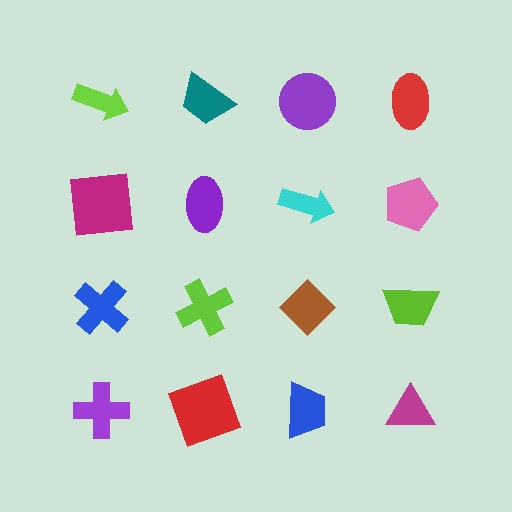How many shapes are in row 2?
4 shapes.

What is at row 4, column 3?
A blue trapezoid.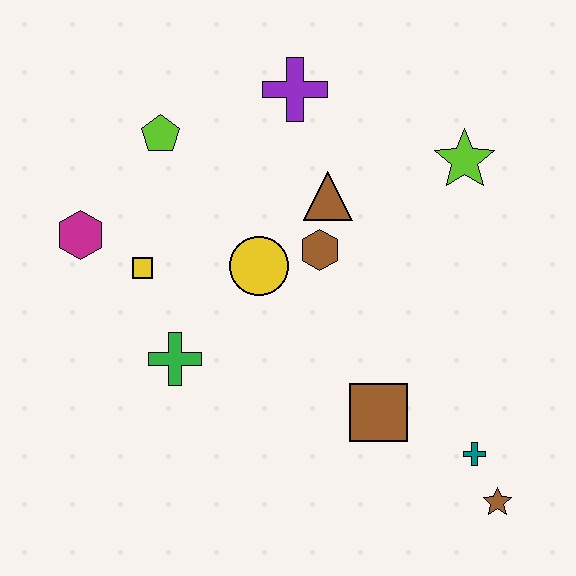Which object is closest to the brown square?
The teal cross is closest to the brown square.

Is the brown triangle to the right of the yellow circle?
Yes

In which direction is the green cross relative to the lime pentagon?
The green cross is below the lime pentagon.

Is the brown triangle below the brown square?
No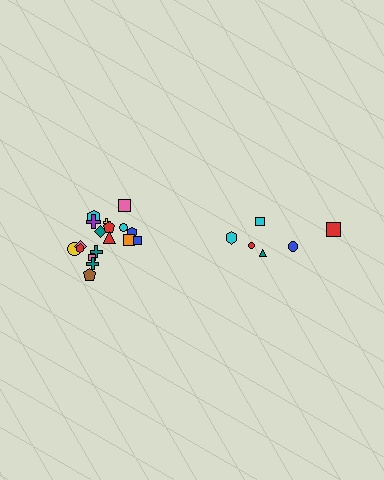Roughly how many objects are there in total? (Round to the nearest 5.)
Roughly 25 objects in total.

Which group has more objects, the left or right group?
The left group.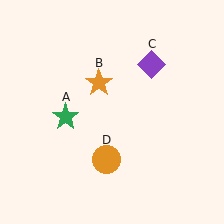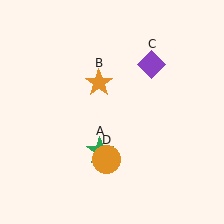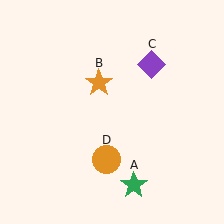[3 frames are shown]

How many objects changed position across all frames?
1 object changed position: green star (object A).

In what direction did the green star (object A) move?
The green star (object A) moved down and to the right.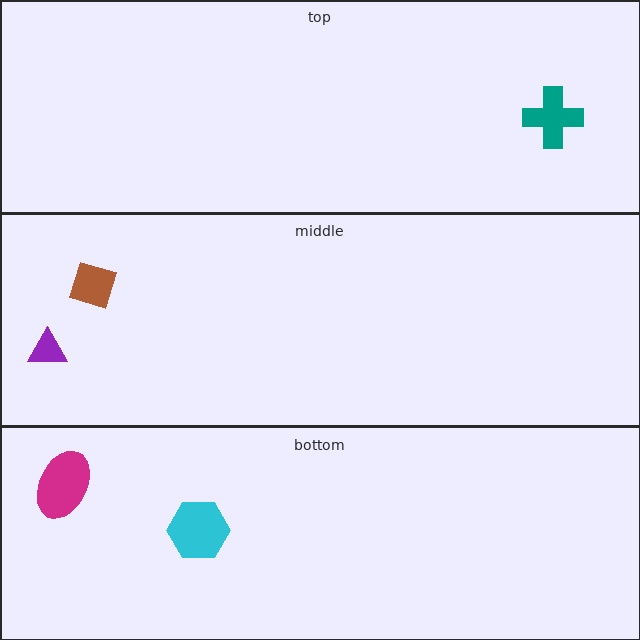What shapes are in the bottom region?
The magenta ellipse, the cyan hexagon.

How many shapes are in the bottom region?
2.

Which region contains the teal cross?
The top region.